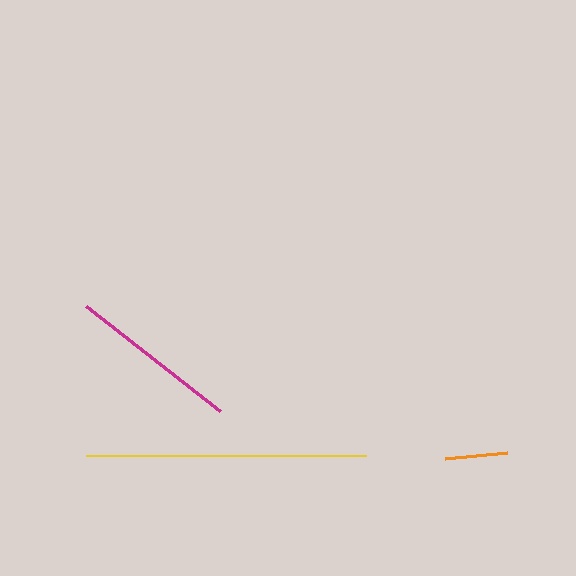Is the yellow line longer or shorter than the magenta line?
The yellow line is longer than the magenta line.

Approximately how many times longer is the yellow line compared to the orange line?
The yellow line is approximately 4.5 times the length of the orange line.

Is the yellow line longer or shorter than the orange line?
The yellow line is longer than the orange line.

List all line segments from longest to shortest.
From longest to shortest: yellow, magenta, orange.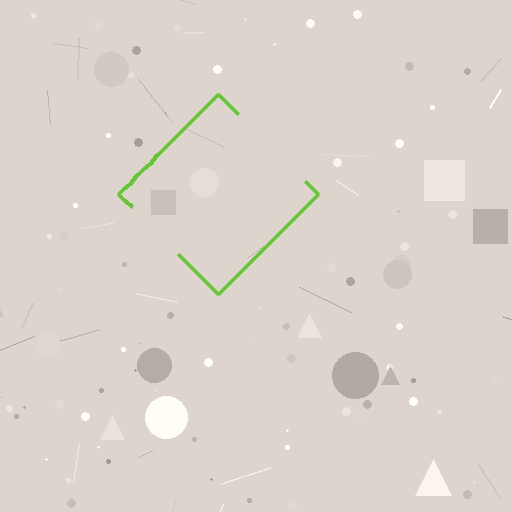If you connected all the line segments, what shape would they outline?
They would outline a diamond.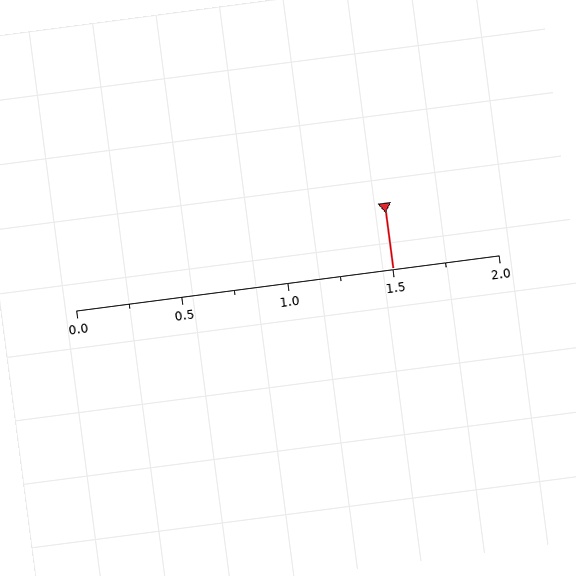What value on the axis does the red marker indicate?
The marker indicates approximately 1.5.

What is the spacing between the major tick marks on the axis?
The major ticks are spaced 0.5 apart.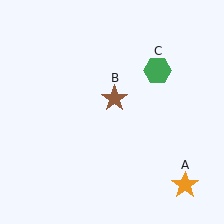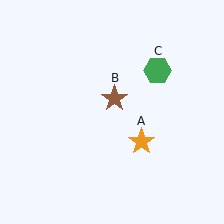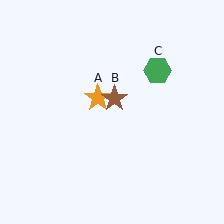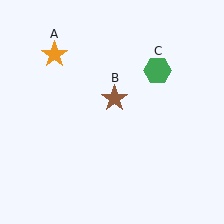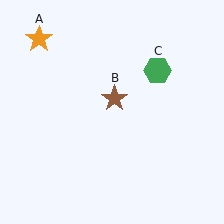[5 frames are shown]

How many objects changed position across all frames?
1 object changed position: orange star (object A).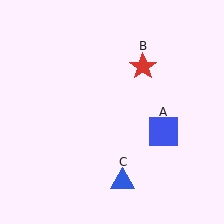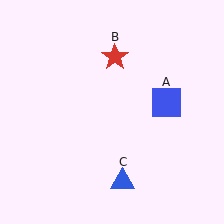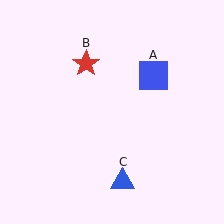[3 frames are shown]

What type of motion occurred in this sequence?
The blue square (object A), red star (object B) rotated counterclockwise around the center of the scene.